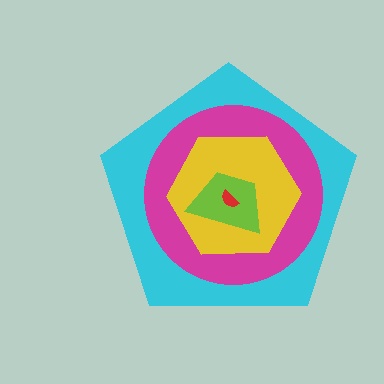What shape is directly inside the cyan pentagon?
The magenta circle.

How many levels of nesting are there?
5.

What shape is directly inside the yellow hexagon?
The lime trapezoid.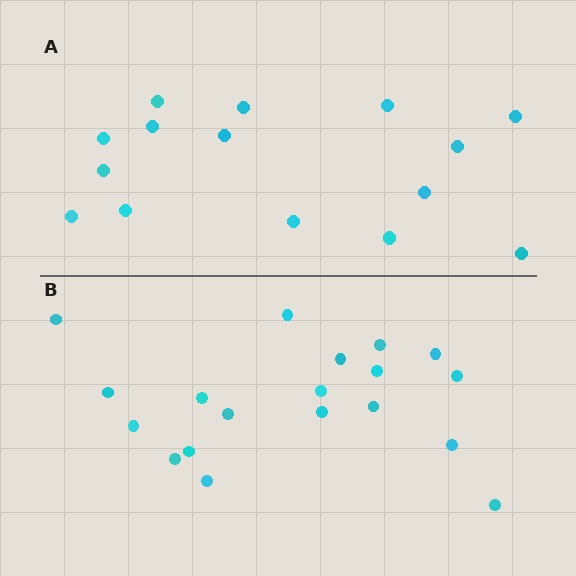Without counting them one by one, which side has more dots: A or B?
Region B (the bottom region) has more dots.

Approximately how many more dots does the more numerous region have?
Region B has about 4 more dots than region A.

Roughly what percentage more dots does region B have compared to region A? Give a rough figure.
About 25% more.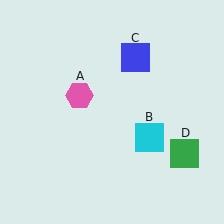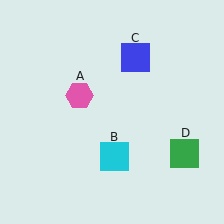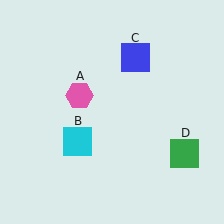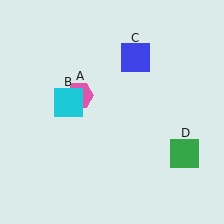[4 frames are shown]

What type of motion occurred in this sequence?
The cyan square (object B) rotated clockwise around the center of the scene.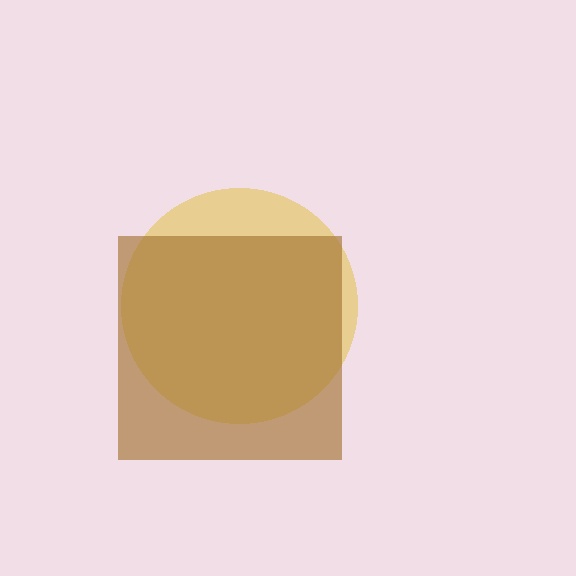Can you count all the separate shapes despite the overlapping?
Yes, there are 2 separate shapes.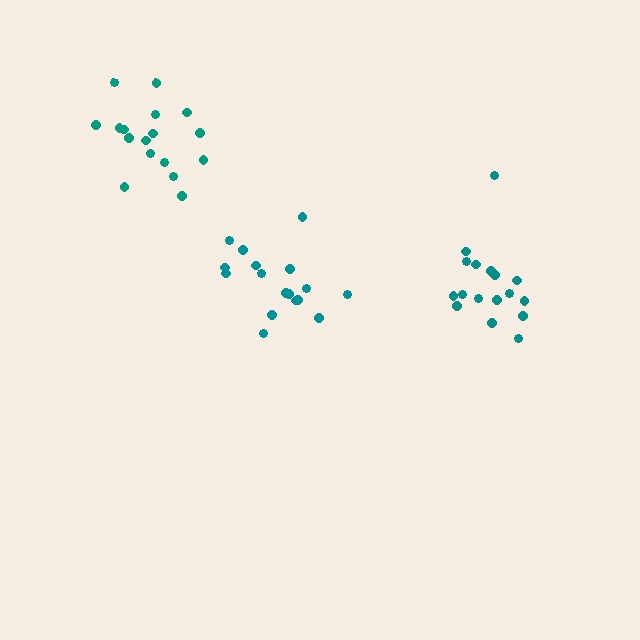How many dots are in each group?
Group 1: 17 dots, Group 2: 17 dots, Group 3: 17 dots (51 total).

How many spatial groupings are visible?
There are 3 spatial groupings.